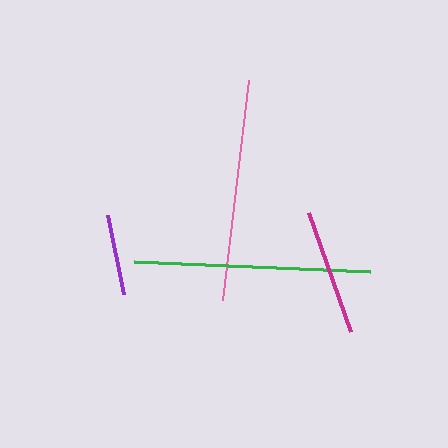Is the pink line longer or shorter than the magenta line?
The pink line is longer than the magenta line.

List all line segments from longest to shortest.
From longest to shortest: green, pink, magenta, purple.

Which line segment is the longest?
The green line is the longest at approximately 236 pixels.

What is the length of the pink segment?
The pink segment is approximately 222 pixels long.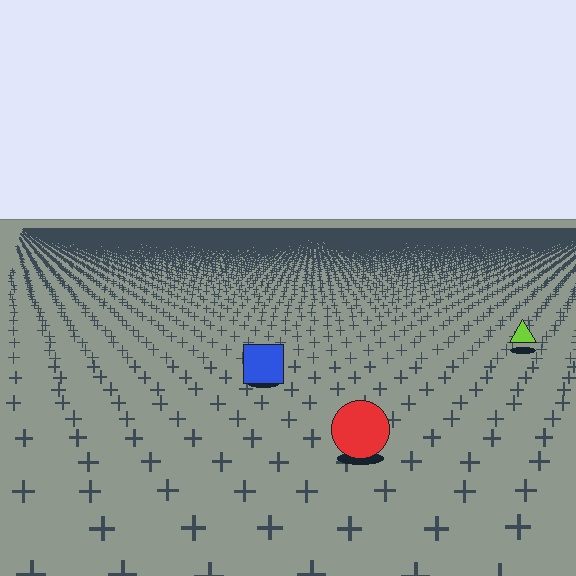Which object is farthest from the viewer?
The lime triangle is farthest from the viewer. It appears smaller and the ground texture around it is denser.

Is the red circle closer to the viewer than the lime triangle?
Yes. The red circle is closer — you can tell from the texture gradient: the ground texture is coarser near it.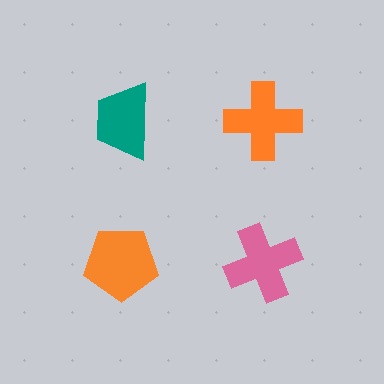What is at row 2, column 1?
An orange pentagon.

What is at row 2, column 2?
A pink cross.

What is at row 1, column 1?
A teal trapezoid.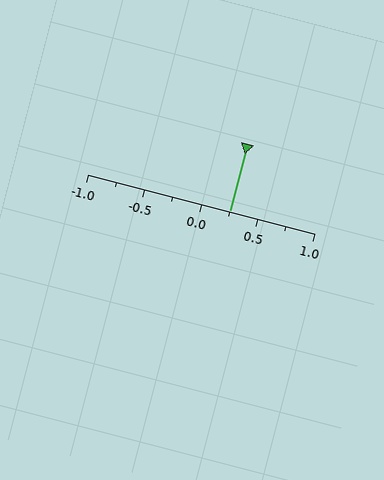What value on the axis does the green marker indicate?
The marker indicates approximately 0.25.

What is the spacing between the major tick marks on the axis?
The major ticks are spaced 0.5 apart.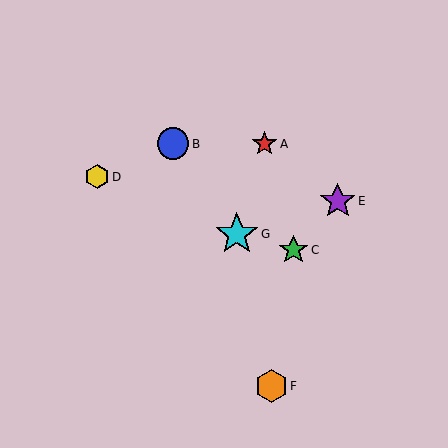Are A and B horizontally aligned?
Yes, both are at y≈144.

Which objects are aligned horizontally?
Objects A, B are aligned horizontally.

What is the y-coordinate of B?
Object B is at y≈144.